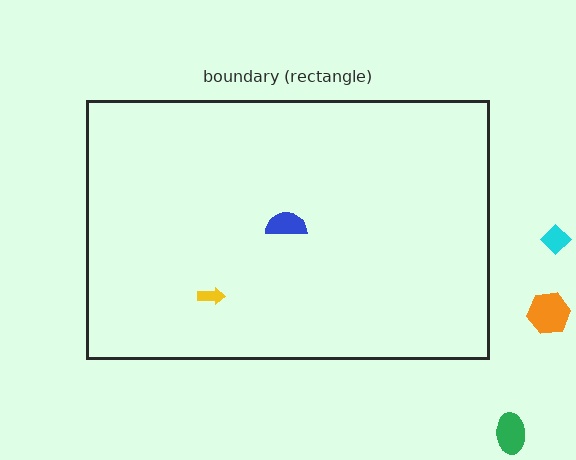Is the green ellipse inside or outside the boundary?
Outside.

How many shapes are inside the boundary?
2 inside, 3 outside.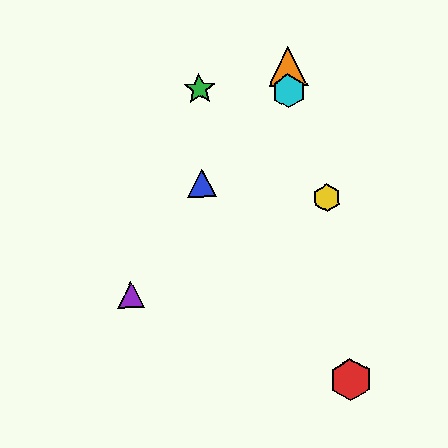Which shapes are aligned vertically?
The orange triangle, the cyan hexagon are aligned vertically.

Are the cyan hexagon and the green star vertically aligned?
No, the cyan hexagon is at x≈289 and the green star is at x≈199.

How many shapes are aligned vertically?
2 shapes (the orange triangle, the cyan hexagon) are aligned vertically.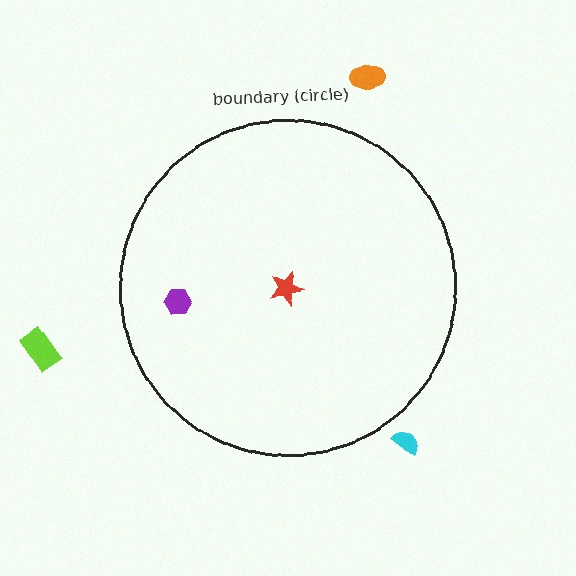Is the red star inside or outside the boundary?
Inside.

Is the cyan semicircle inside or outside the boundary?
Outside.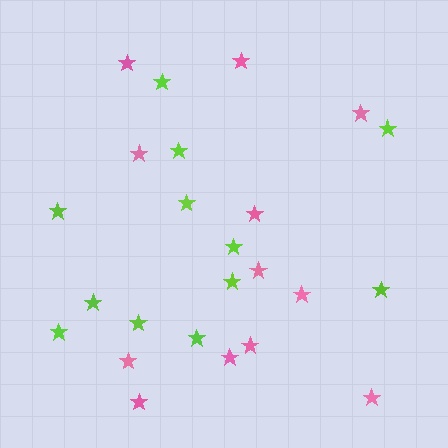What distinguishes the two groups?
There are 2 groups: one group of lime stars (12) and one group of pink stars (12).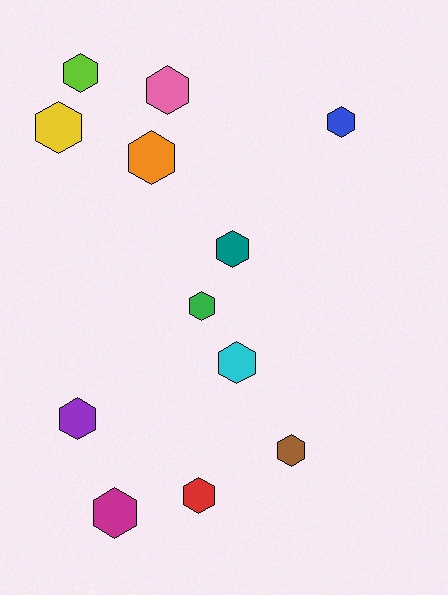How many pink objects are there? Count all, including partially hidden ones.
There is 1 pink object.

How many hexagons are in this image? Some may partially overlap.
There are 12 hexagons.